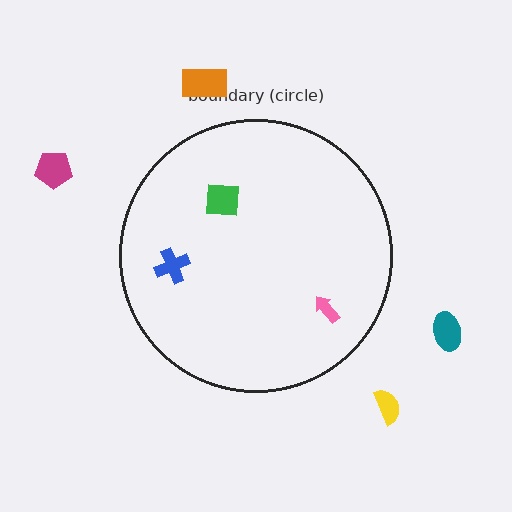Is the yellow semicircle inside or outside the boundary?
Outside.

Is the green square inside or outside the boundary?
Inside.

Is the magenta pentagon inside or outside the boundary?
Outside.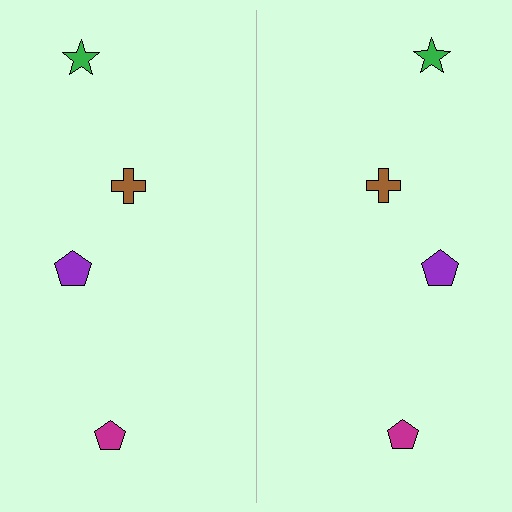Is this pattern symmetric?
Yes, this pattern has bilateral (reflection) symmetry.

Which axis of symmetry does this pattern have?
The pattern has a vertical axis of symmetry running through the center of the image.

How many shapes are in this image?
There are 8 shapes in this image.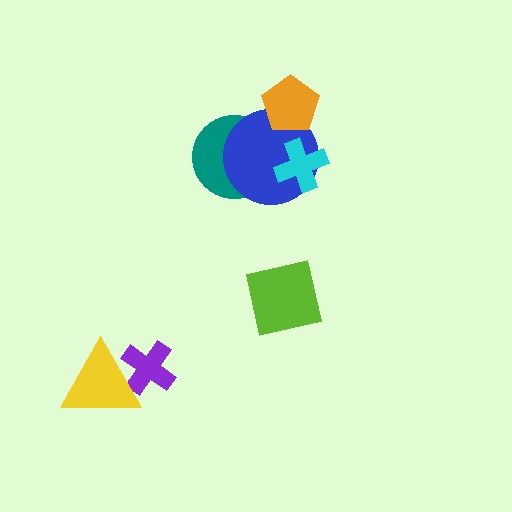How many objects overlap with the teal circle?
1 object overlaps with the teal circle.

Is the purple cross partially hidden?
Yes, it is partially covered by another shape.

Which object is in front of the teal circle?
The blue circle is in front of the teal circle.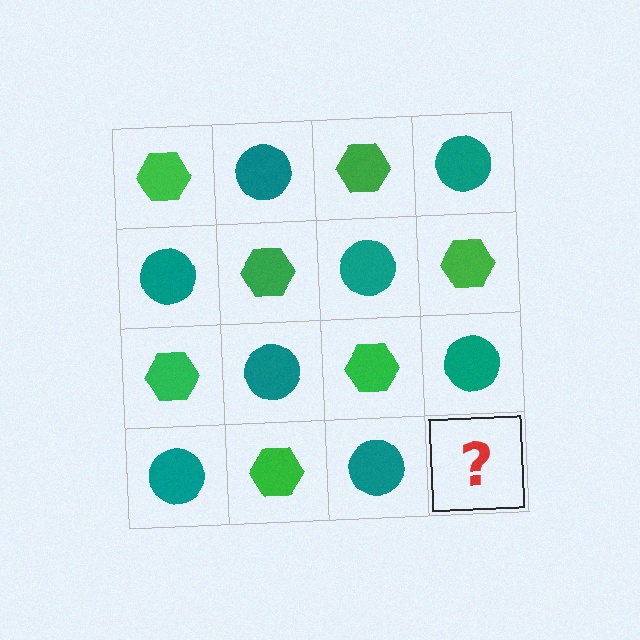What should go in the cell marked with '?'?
The missing cell should contain a green hexagon.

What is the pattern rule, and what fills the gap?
The rule is that it alternates green hexagon and teal circle in a checkerboard pattern. The gap should be filled with a green hexagon.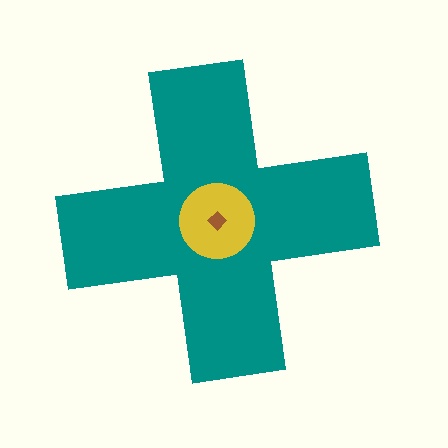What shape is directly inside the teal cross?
The yellow circle.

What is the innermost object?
The brown diamond.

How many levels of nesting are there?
3.